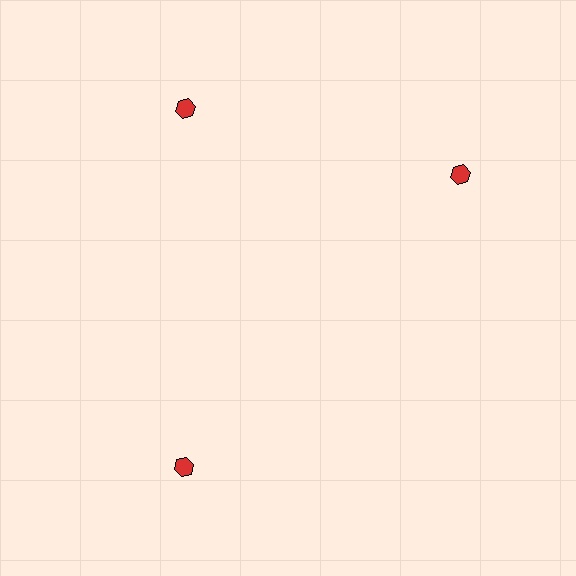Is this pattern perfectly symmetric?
No. The 3 red hexagons are arranged in a ring, but one element near the 3 o'clock position is rotated out of alignment along the ring, breaking the 3-fold rotational symmetry.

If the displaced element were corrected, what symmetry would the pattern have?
It would have 3-fold rotational symmetry — the pattern would map onto itself every 120 degrees.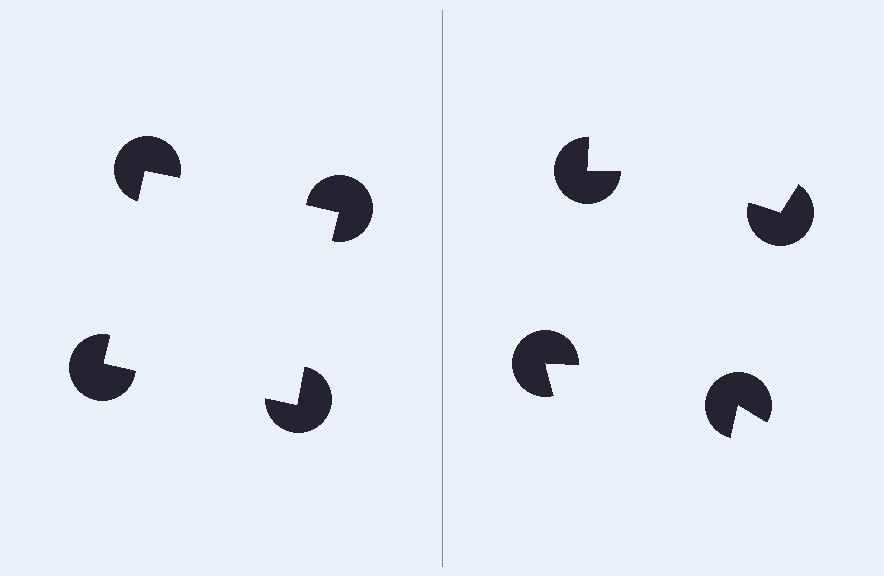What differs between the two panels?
The pac-man discs are positioned identically on both sides; only the wedge orientations differ. On the left they align to a square; on the right they are misaligned.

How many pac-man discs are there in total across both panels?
8 — 4 on each side.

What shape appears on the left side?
An illusory square.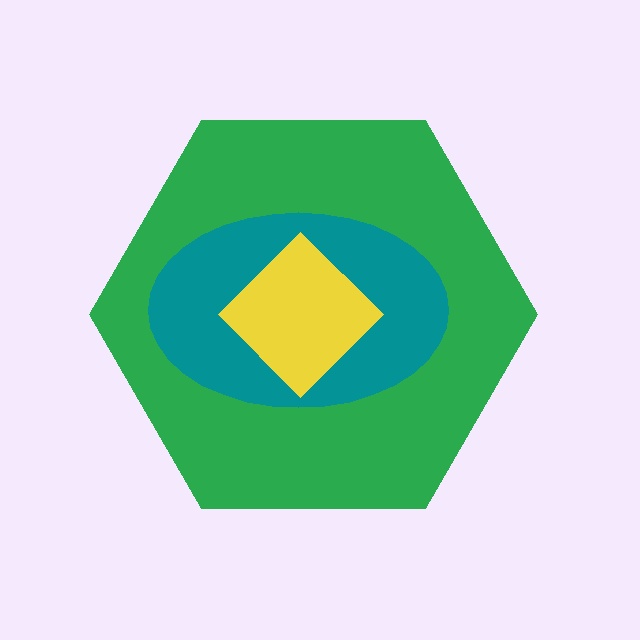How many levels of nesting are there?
3.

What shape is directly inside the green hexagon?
The teal ellipse.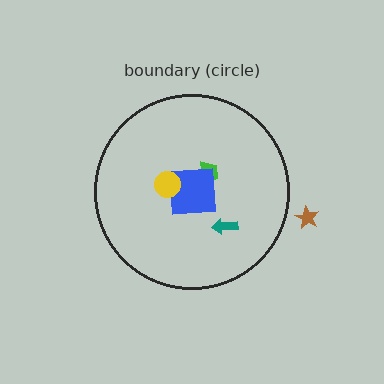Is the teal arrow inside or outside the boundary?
Inside.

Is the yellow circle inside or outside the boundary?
Inside.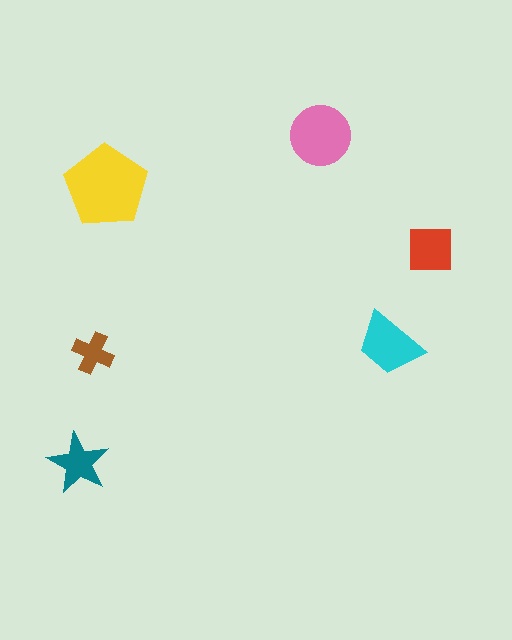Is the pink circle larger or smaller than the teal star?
Larger.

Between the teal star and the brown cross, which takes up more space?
The teal star.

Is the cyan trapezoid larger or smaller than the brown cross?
Larger.